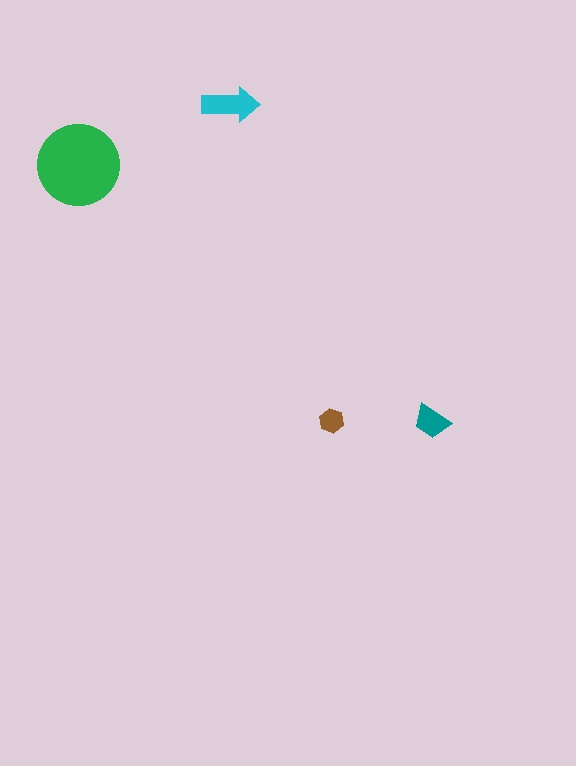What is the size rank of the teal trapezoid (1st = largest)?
3rd.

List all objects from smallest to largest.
The brown hexagon, the teal trapezoid, the cyan arrow, the green circle.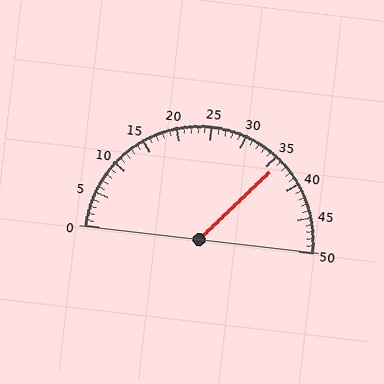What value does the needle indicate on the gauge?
The needle indicates approximately 36.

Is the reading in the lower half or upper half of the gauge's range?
The reading is in the upper half of the range (0 to 50).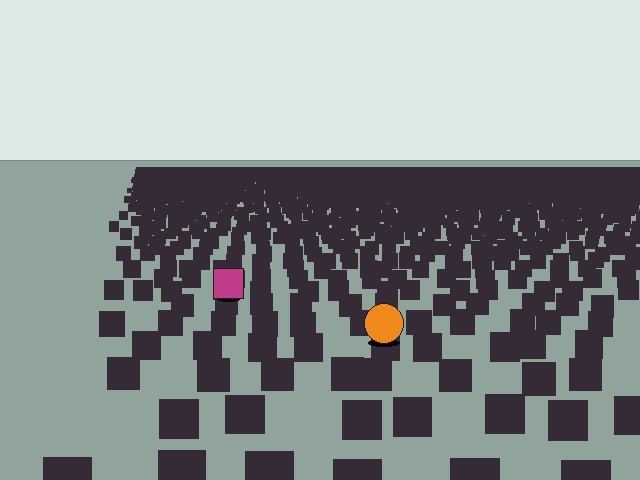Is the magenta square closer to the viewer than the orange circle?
No. The orange circle is closer — you can tell from the texture gradient: the ground texture is coarser near it.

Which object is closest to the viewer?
The orange circle is closest. The texture marks near it are larger and more spread out.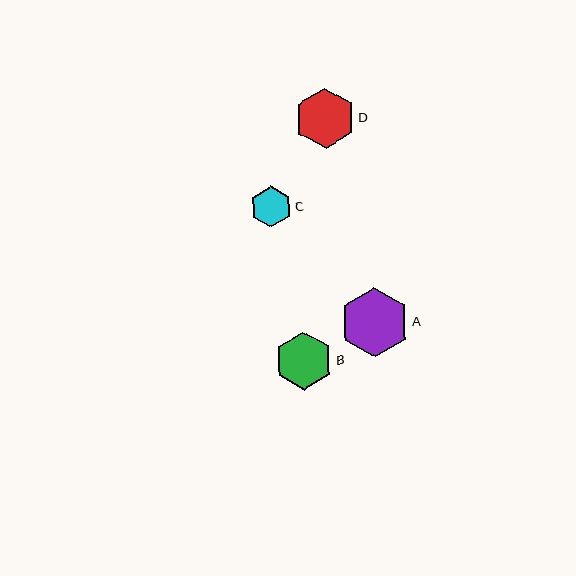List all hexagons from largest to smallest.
From largest to smallest: A, D, B, C.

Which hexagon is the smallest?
Hexagon C is the smallest with a size of approximately 41 pixels.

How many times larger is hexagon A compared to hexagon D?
Hexagon A is approximately 1.2 times the size of hexagon D.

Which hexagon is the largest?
Hexagon A is the largest with a size of approximately 70 pixels.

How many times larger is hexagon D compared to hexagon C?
Hexagon D is approximately 1.5 times the size of hexagon C.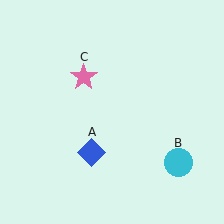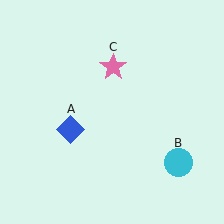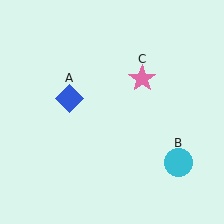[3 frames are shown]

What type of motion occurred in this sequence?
The blue diamond (object A), pink star (object C) rotated clockwise around the center of the scene.